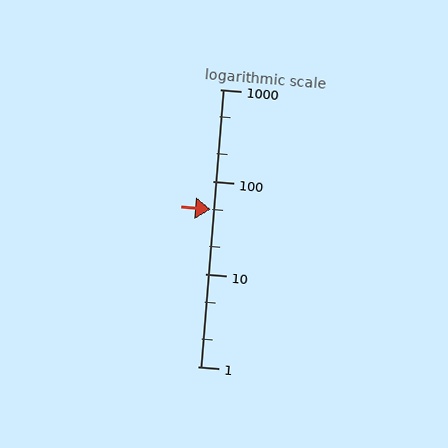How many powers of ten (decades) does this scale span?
The scale spans 3 decades, from 1 to 1000.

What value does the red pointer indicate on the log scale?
The pointer indicates approximately 50.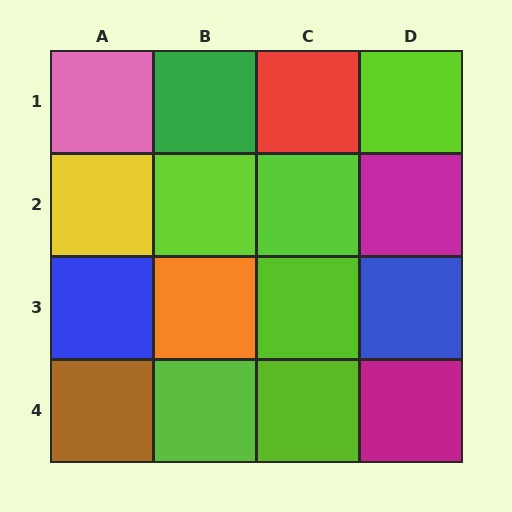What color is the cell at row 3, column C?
Lime.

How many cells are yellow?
1 cell is yellow.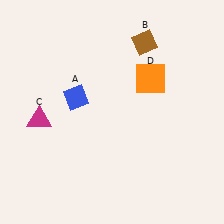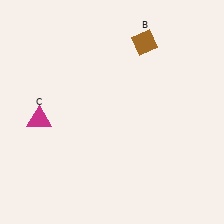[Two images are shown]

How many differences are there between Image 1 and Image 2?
There are 2 differences between the two images.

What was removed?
The blue diamond (A), the orange square (D) were removed in Image 2.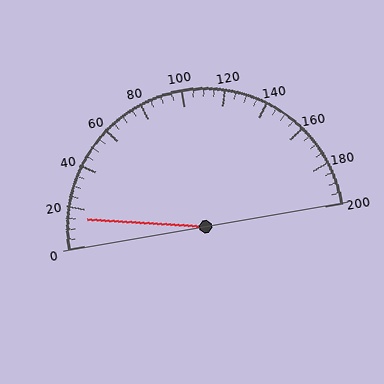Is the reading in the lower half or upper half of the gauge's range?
The reading is in the lower half of the range (0 to 200).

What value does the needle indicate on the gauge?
The needle indicates approximately 15.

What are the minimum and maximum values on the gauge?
The gauge ranges from 0 to 200.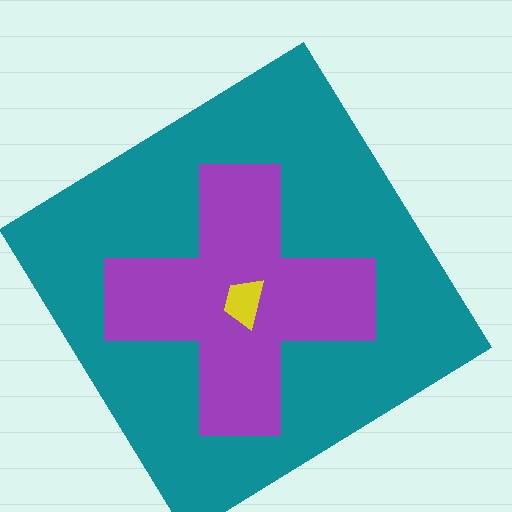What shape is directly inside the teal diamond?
The purple cross.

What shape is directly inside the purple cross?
The yellow trapezoid.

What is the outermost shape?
The teal diamond.